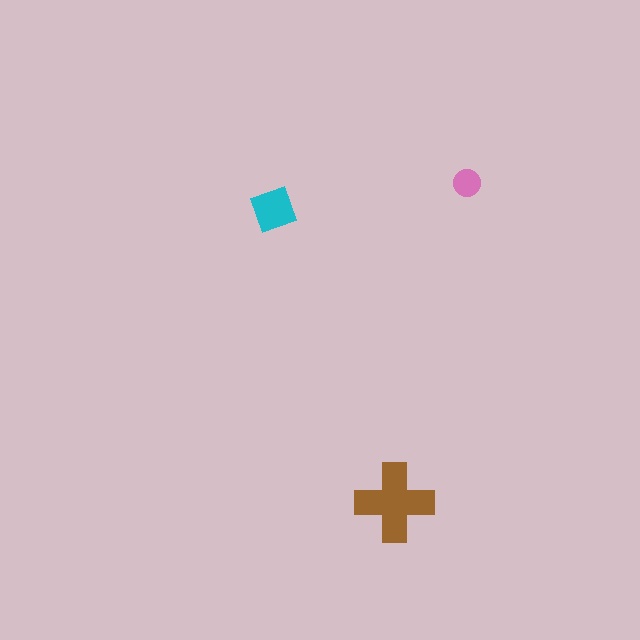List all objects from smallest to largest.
The pink circle, the cyan square, the brown cross.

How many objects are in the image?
There are 3 objects in the image.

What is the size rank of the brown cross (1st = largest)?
1st.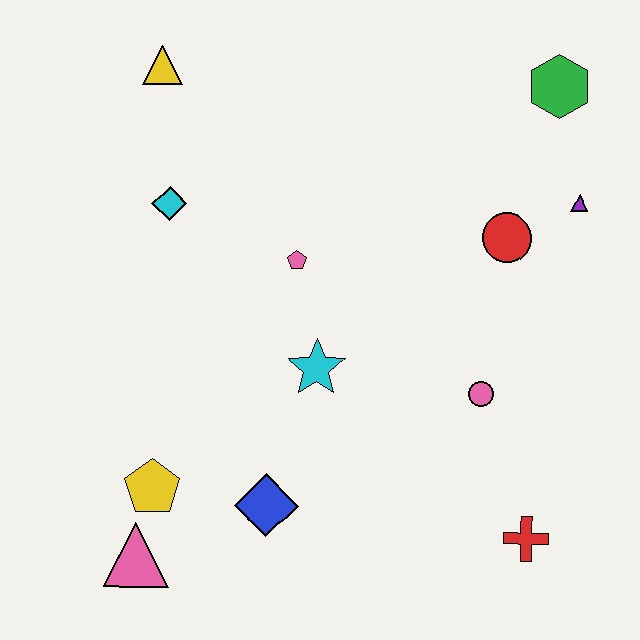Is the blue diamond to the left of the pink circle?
Yes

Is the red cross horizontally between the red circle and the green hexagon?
Yes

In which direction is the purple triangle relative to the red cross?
The purple triangle is above the red cross.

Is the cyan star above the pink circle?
Yes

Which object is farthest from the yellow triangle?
The red cross is farthest from the yellow triangle.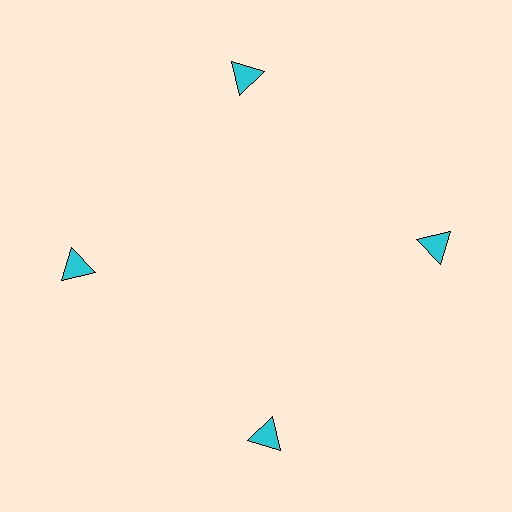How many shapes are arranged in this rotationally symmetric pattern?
There are 4 shapes, arranged in 4 groups of 1.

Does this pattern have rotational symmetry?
Yes, this pattern has 4-fold rotational symmetry. It looks the same after rotating 90 degrees around the center.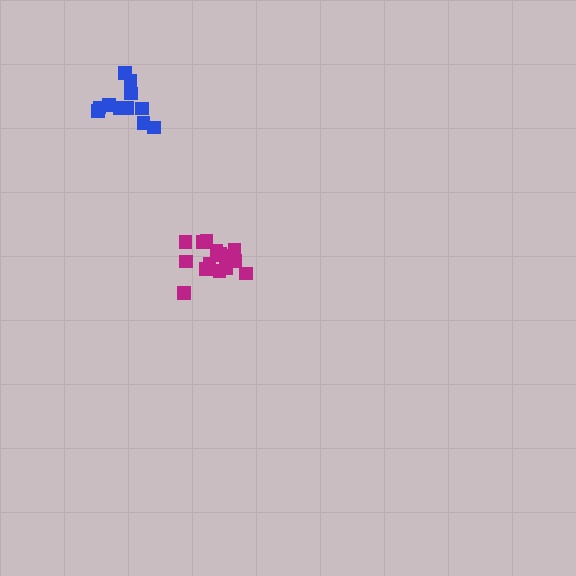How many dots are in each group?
Group 1: 15 dots, Group 2: 11 dots (26 total).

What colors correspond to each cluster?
The clusters are colored: magenta, blue.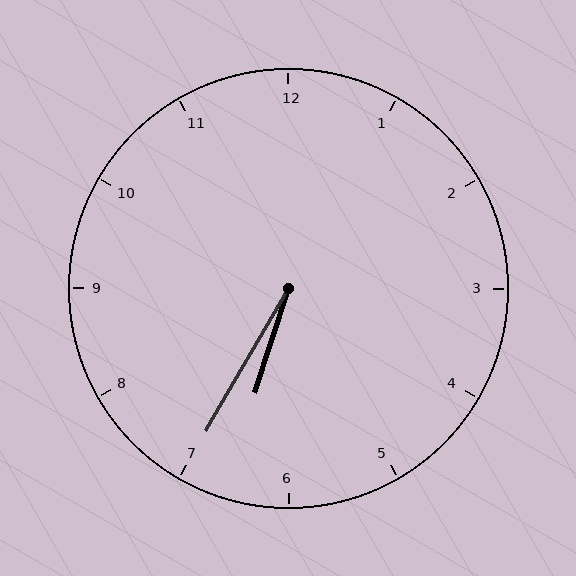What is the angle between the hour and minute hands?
Approximately 12 degrees.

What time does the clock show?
6:35.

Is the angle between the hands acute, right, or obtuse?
It is acute.